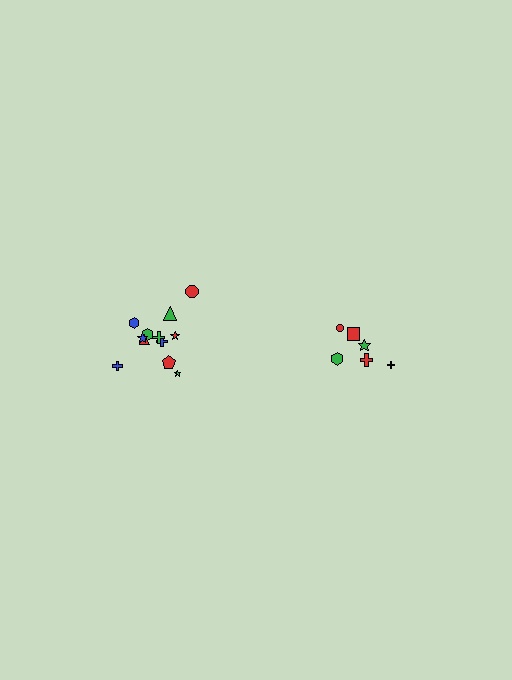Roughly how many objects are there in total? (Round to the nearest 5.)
Roughly 20 objects in total.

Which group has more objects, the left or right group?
The left group.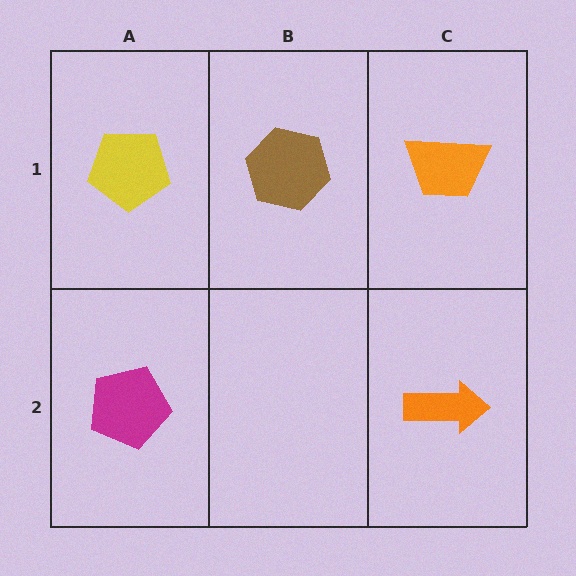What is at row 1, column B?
A brown hexagon.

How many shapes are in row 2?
2 shapes.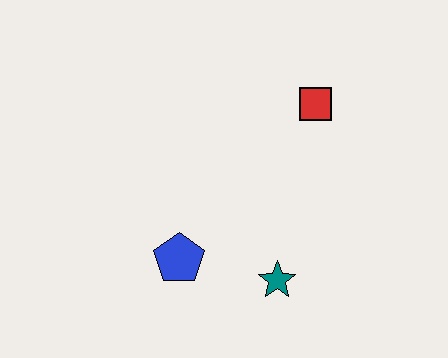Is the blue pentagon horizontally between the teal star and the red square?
No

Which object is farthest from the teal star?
The red square is farthest from the teal star.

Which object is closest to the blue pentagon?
The teal star is closest to the blue pentagon.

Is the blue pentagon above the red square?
No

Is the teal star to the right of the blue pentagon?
Yes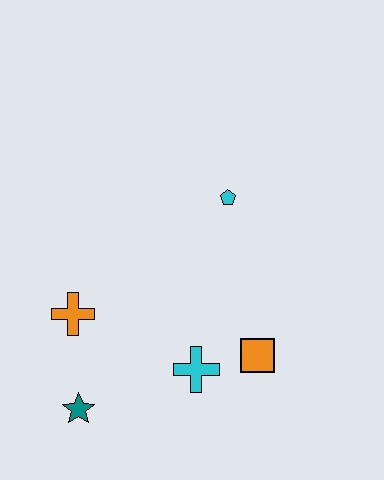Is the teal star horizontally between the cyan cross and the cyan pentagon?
No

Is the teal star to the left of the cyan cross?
Yes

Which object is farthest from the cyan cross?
The cyan pentagon is farthest from the cyan cross.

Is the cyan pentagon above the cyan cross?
Yes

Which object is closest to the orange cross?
The teal star is closest to the orange cross.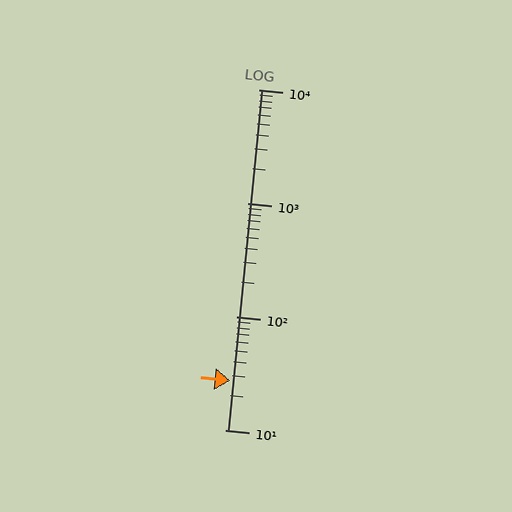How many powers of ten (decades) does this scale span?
The scale spans 3 decades, from 10 to 10000.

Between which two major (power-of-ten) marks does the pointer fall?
The pointer is between 10 and 100.